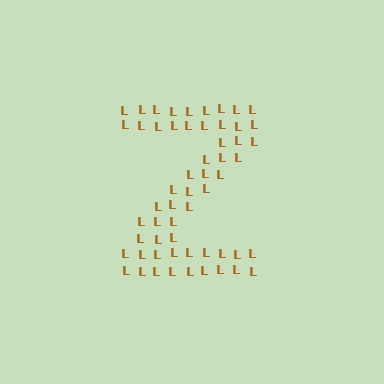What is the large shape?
The large shape is the letter Z.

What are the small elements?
The small elements are letter L's.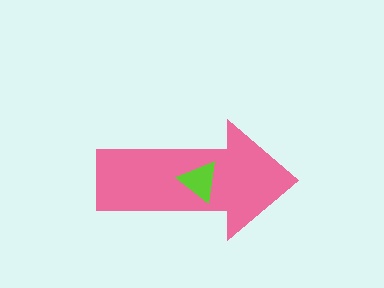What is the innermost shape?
The lime triangle.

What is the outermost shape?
The pink arrow.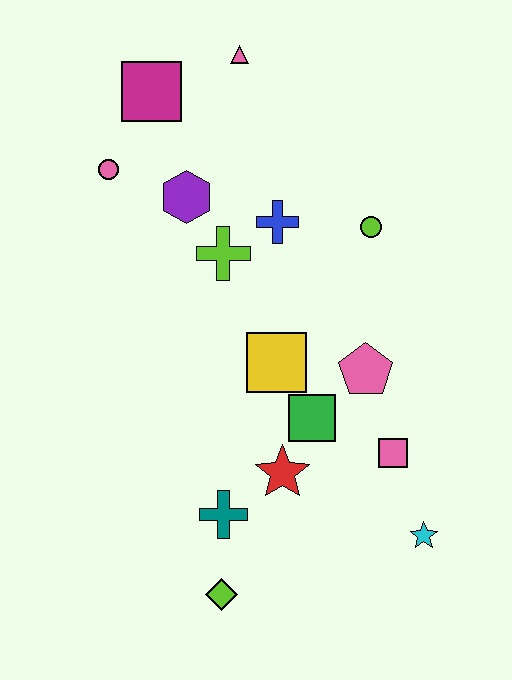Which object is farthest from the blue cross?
The lime diamond is farthest from the blue cross.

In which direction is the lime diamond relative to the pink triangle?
The lime diamond is below the pink triangle.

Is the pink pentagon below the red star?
No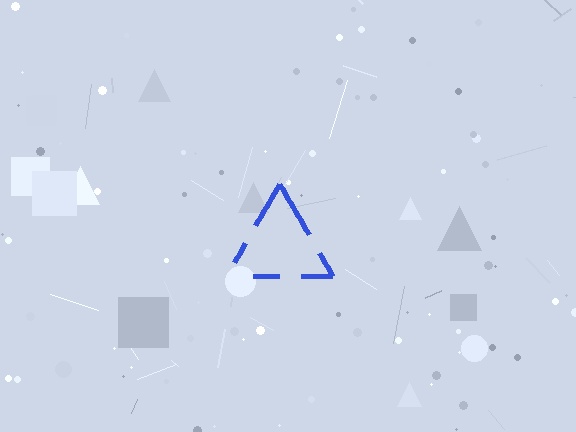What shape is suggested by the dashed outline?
The dashed outline suggests a triangle.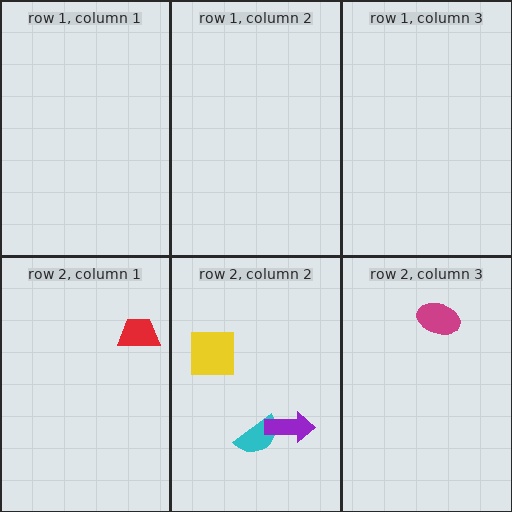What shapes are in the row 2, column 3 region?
The magenta ellipse.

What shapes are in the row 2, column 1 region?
The red trapezoid.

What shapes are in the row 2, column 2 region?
The yellow square, the cyan semicircle, the purple arrow.